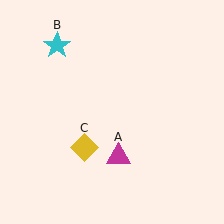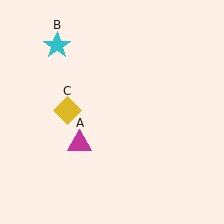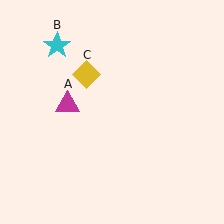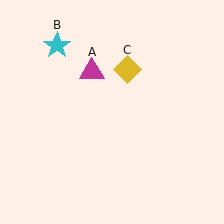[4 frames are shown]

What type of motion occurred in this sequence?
The magenta triangle (object A), yellow diamond (object C) rotated clockwise around the center of the scene.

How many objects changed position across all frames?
2 objects changed position: magenta triangle (object A), yellow diamond (object C).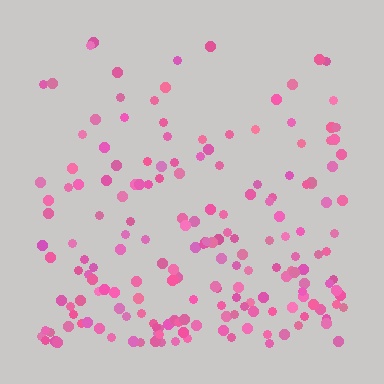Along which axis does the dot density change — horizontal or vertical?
Vertical.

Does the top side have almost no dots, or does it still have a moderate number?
Still a moderate number, just noticeably fewer than the bottom.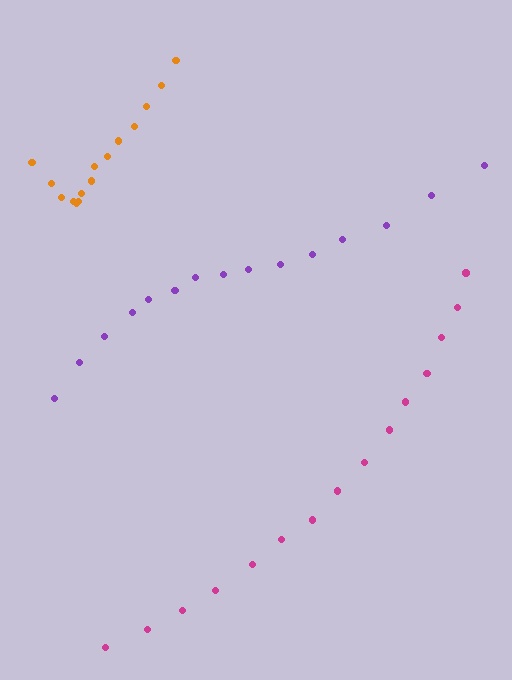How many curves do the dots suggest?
There are 3 distinct paths.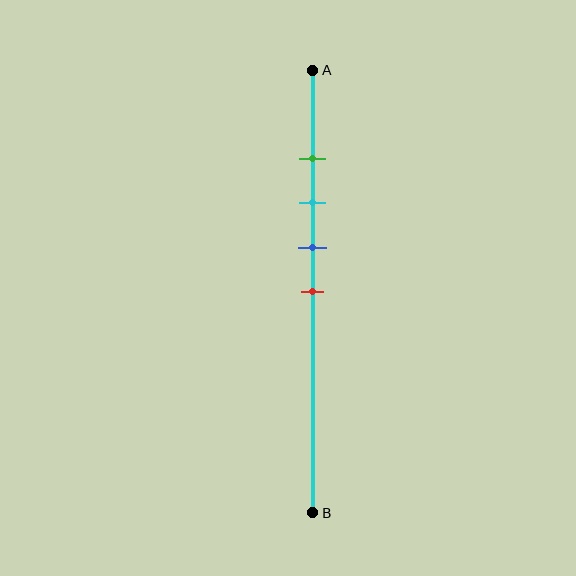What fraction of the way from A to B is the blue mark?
The blue mark is approximately 40% (0.4) of the way from A to B.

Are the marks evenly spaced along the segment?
Yes, the marks are approximately evenly spaced.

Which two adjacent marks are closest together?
The green and cyan marks are the closest adjacent pair.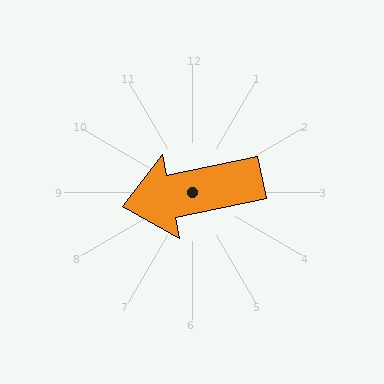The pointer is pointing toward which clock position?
Roughly 9 o'clock.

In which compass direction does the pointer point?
West.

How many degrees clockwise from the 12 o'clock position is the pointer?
Approximately 259 degrees.